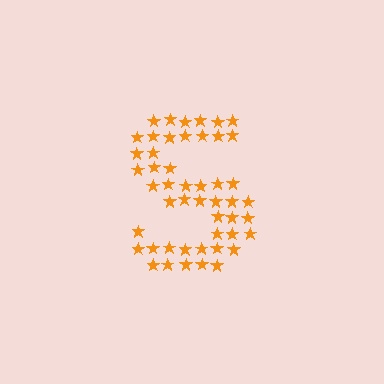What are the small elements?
The small elements are stars.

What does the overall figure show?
The overall figure shows the letter S.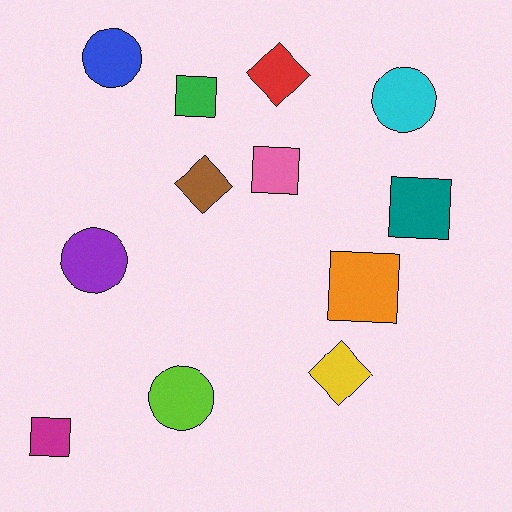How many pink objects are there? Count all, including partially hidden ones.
There is 1 pink object.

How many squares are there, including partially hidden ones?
There are 5 squares.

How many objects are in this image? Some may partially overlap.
There are 12 objects.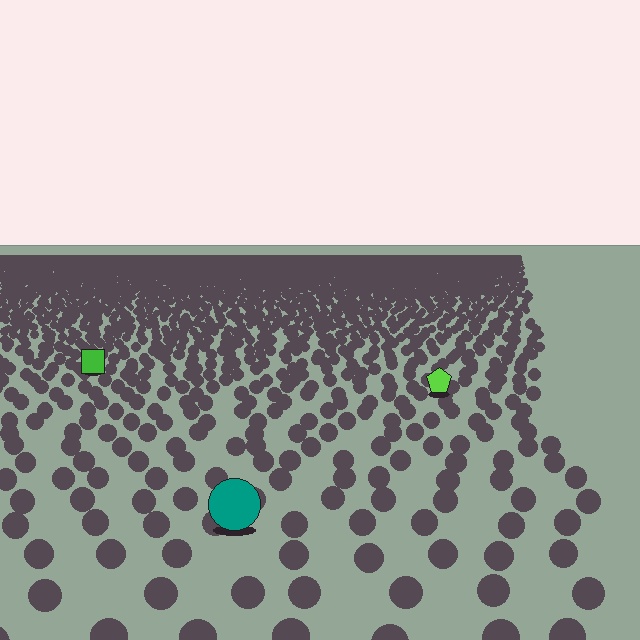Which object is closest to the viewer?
The teal circle is closest. The texture marks near it are larger and more spread out.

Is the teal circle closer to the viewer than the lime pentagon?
Yes. The teal circle is closer — you can tell from the texture gradient: the ground texture is coarser near it.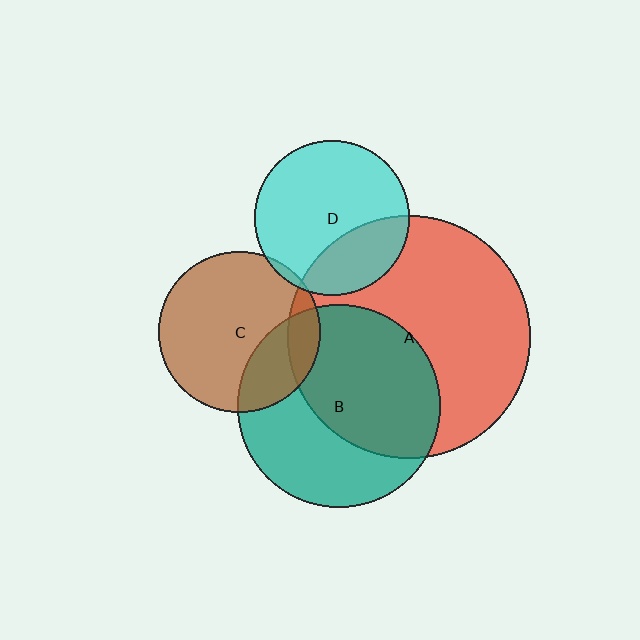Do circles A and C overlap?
Yes.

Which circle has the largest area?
Circle A (red).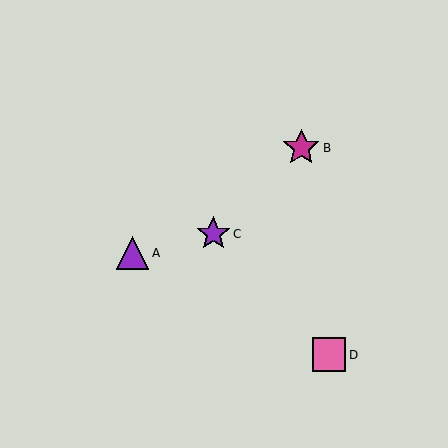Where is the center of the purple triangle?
The center of the purple triangle is at (133, 253).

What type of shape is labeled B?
Shape B is a magenta star.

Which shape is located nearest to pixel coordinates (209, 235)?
The purple star (labeled C) at (213, 234) is nearest to that location.